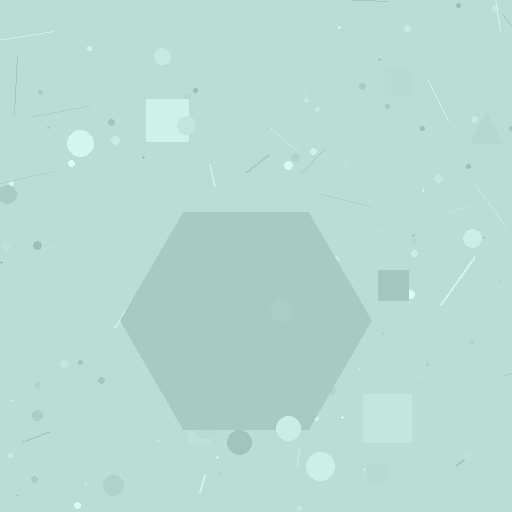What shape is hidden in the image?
A hexagon is hidden in the image.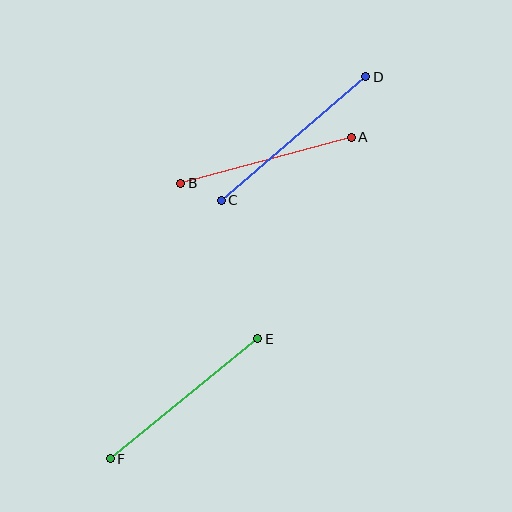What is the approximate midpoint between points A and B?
The midpoint is at approximately (266, 160) pixels.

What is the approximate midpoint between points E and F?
The midpoint is at approximately (184, 399) pixels.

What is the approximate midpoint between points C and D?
The midpoint is at approximately (294, 138) pixels.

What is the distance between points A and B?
The distance is approximately 177 pixels.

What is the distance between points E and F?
The distance is approximately 190 pixels.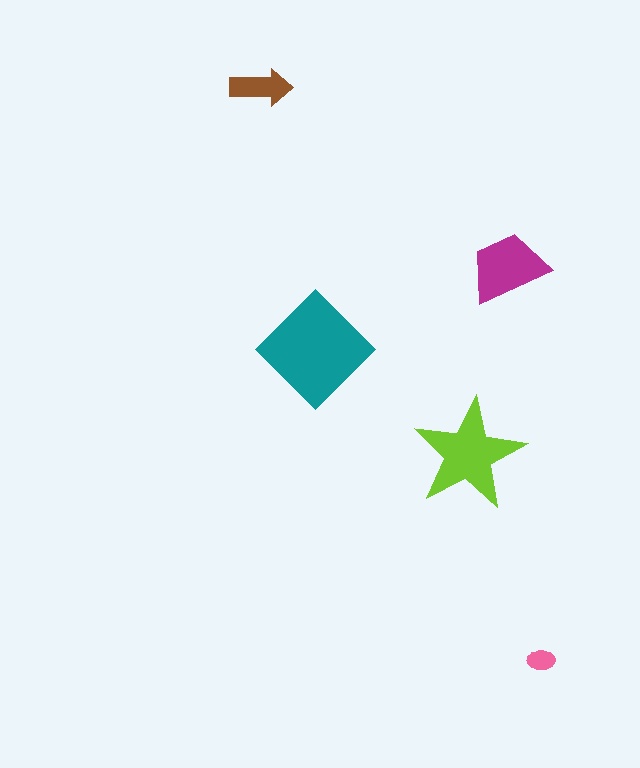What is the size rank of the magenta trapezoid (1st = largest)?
3rd.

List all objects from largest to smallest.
The teal diamond, the lime star, the magenta trapezoid, the brown arrow, the pink ellipse.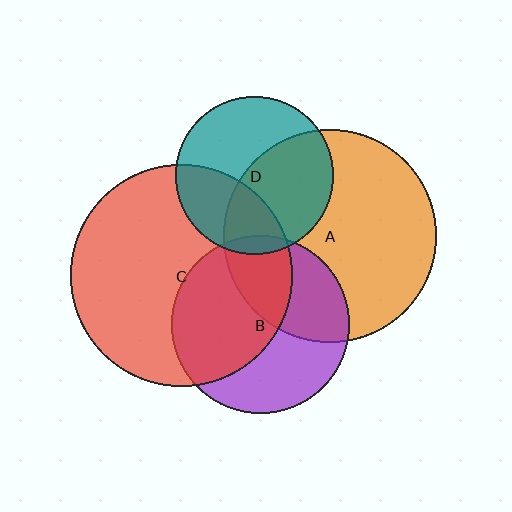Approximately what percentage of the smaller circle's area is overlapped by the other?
Approximately 35%.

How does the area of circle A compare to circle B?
Approximately 1.4 times.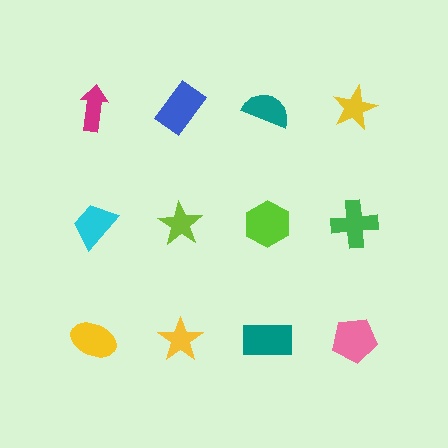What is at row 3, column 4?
A pink pentagon.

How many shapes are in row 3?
4 shapes.